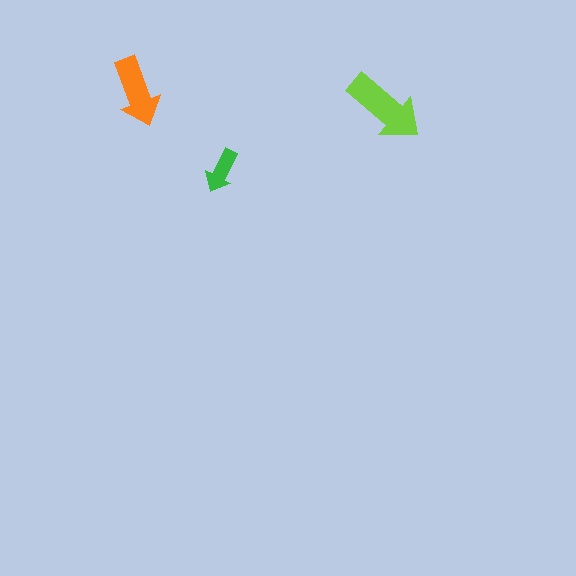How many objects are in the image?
There are 3 objects in the image.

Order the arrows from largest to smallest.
the lime one, the orange one, the green one.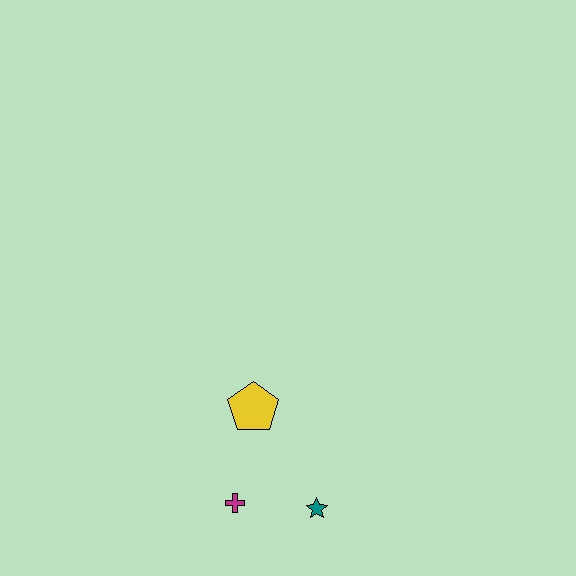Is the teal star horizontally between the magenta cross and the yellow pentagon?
No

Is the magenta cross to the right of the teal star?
No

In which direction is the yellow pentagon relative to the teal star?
The yellow pentagon is above the teal star.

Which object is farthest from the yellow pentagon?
The teal star is farthest from the yellow pentagon.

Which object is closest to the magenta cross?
The teal star is closest to the magenta cross.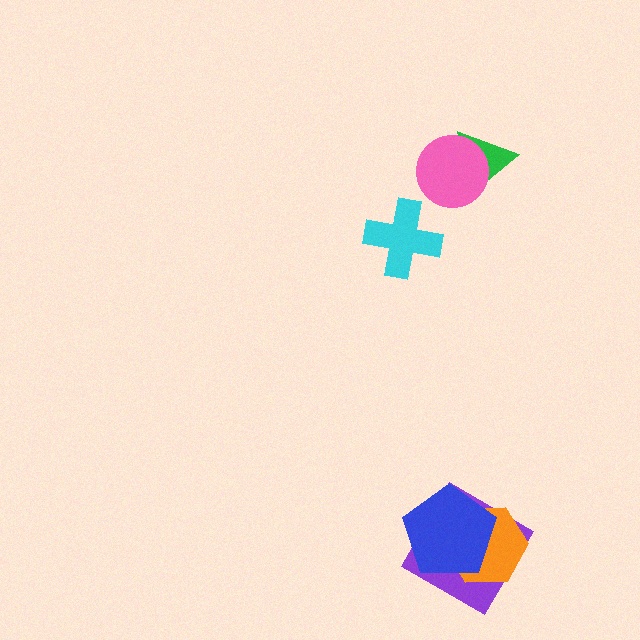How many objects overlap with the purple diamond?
2 objects overlap with the purple diamond.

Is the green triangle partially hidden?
Yes, it is partially covered by another shape.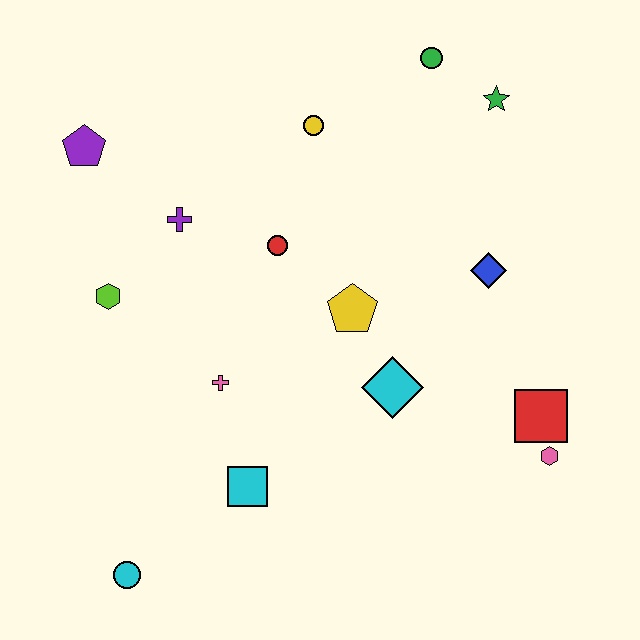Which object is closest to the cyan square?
The pink cross is closest to the cyan square.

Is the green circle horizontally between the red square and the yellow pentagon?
Yes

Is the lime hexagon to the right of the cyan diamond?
No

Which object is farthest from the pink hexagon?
The purple pentagon is farthest from the pink hexagon.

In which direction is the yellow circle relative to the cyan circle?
The yellow circle is above the cyan circle.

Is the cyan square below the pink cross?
Yes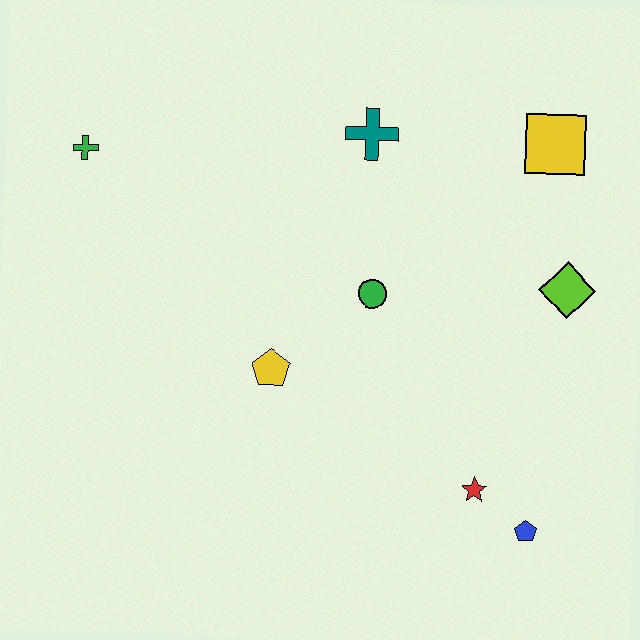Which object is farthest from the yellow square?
The green cross is farthest from the yellow square.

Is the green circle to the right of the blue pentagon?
No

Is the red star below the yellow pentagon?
Yes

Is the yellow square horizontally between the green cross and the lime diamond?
Yes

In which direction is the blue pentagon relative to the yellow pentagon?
The blue pentagon is to the right of the yellow pentagon.